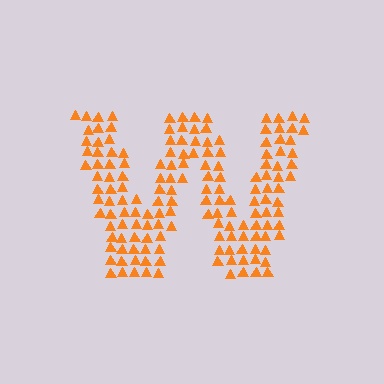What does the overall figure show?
The overall figure shows the letter W.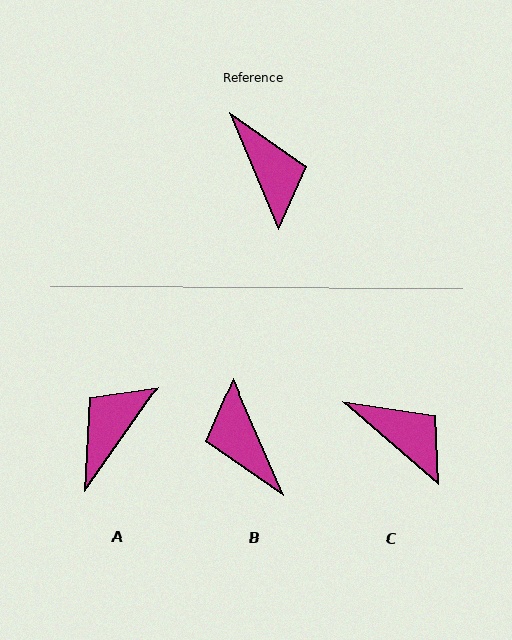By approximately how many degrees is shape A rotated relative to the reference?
Approximately 122 degrees counter-clockwise.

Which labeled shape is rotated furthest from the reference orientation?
B, about 179 degrees away.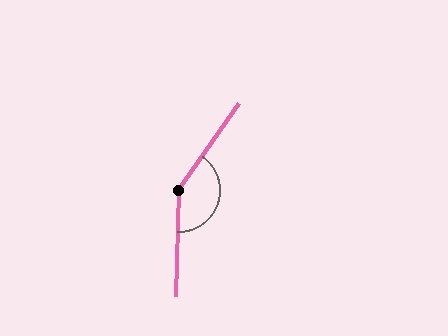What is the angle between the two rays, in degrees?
Approximately 146 degrees.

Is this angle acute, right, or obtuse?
It is obtuse.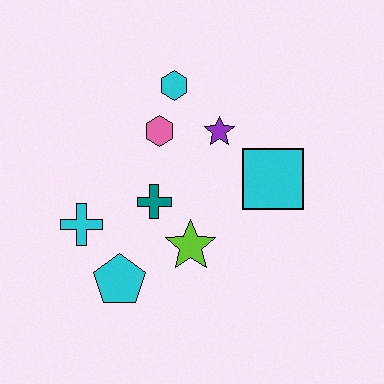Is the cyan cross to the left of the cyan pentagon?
Yes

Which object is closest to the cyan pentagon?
The cyan cross is closest to the cyan pentagon.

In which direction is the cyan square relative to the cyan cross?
The cyan square is to the right of the cyan cross.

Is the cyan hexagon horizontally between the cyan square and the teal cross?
Yes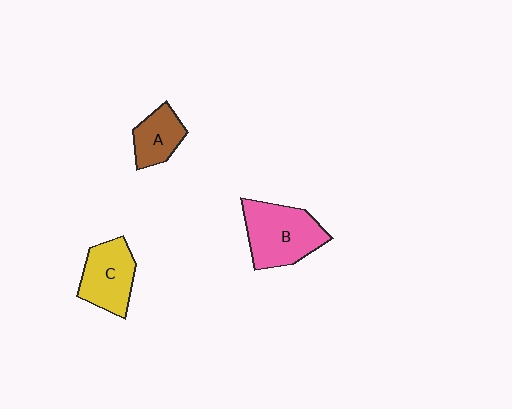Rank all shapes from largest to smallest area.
From largest to smallest: B (pink), C (yellow), A (brown).